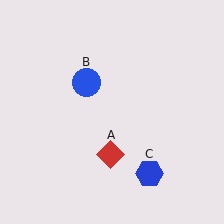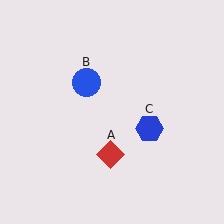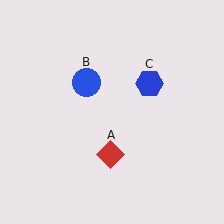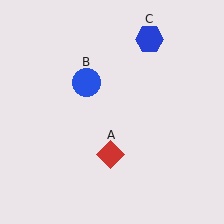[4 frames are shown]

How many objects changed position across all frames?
1 object changed position: blue hexagon (object C).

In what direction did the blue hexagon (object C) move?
The blue hexagon (object C) moved up.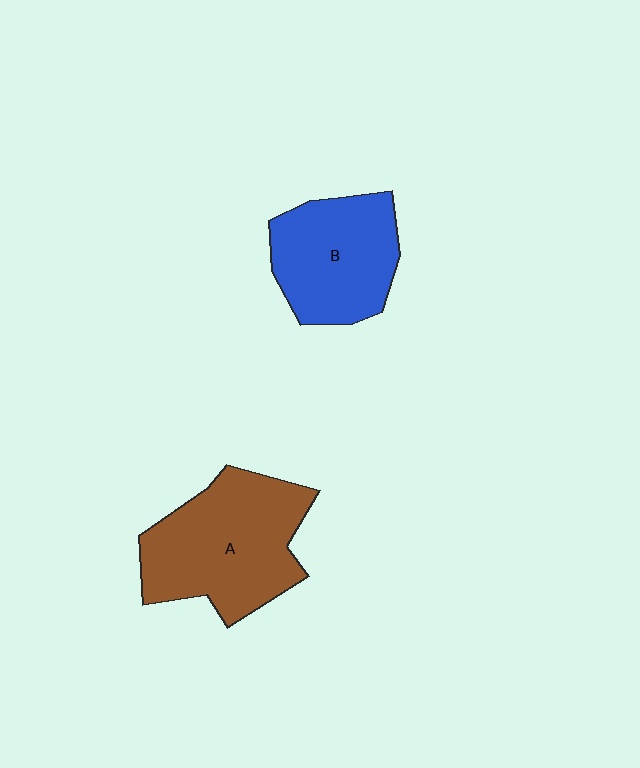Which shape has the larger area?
Shape A (brown).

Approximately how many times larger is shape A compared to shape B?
Approximately 1.3 times.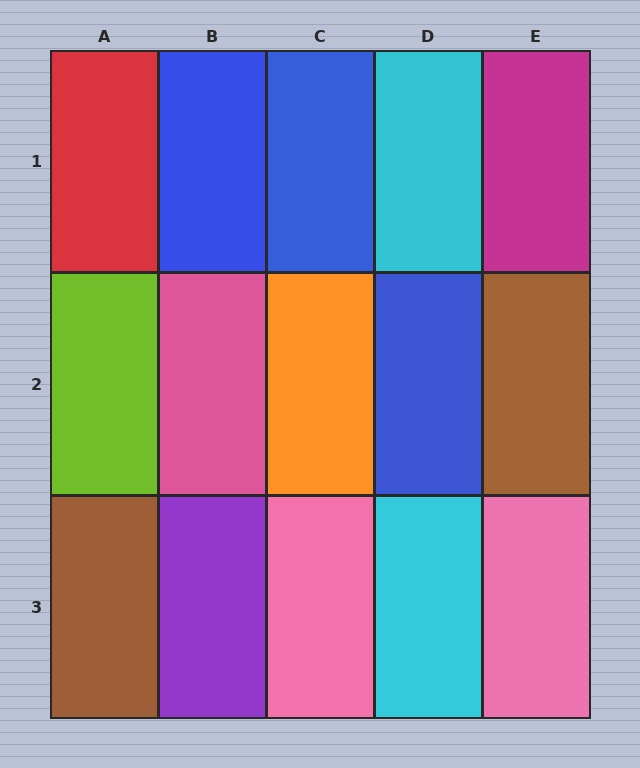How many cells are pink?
3 cells are pink.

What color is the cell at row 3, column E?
Pink.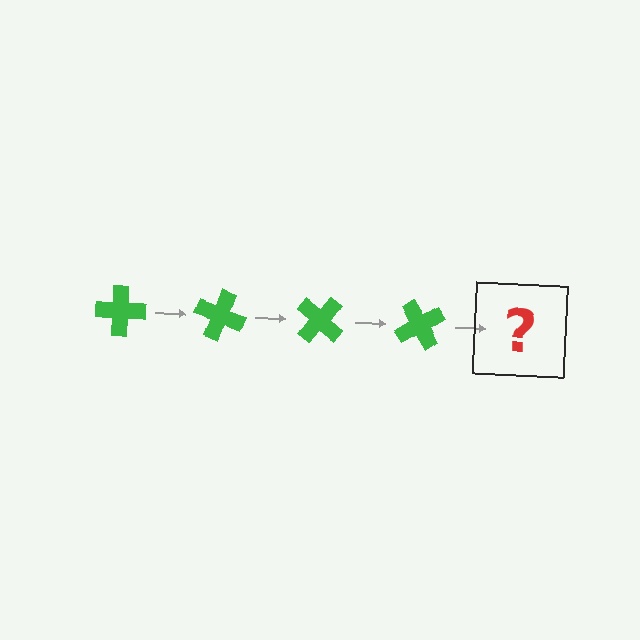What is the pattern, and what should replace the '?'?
The pattern is that the cross rotates 20 degrees each step. The '?' should be a green cross rotated 80 degrees.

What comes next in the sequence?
The next element should be a green cross rotated 80 degrees.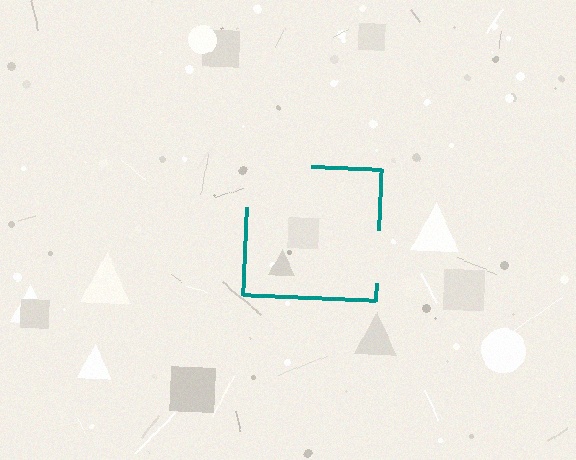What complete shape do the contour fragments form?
The contour fragments form a square.